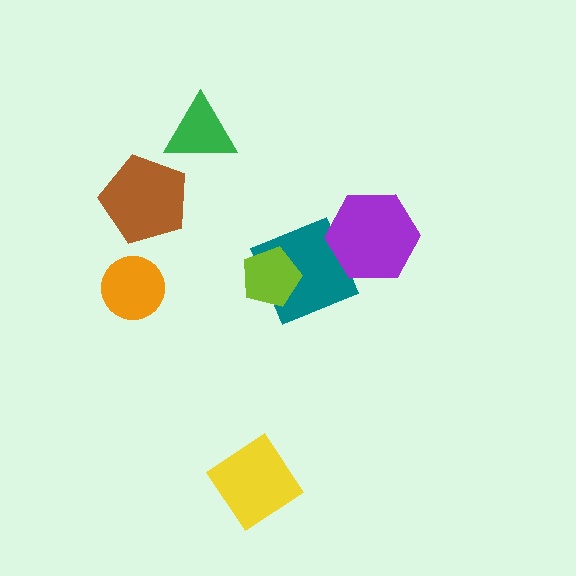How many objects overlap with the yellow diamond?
0 objects overlap with the yellow diamond.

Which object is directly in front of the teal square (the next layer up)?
The purple hexagon is directly in front of the teal square.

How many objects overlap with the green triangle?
0 objects overlap with the green triangle.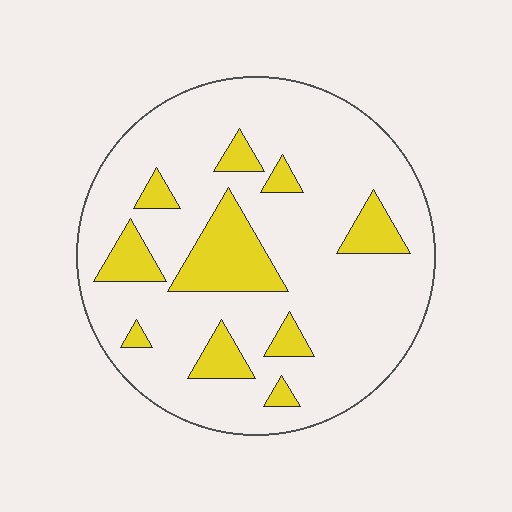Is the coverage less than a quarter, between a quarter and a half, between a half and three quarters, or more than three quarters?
Less than a quarter.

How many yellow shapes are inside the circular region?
10.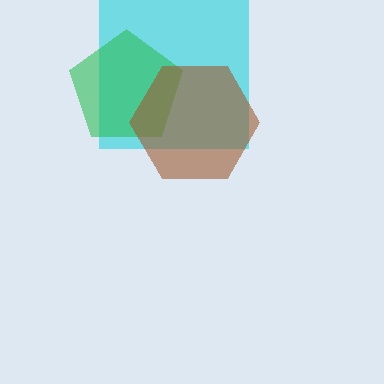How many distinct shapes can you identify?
There are 3 distinct shapes: a cyan square, a green pentagon, a brown hexagon.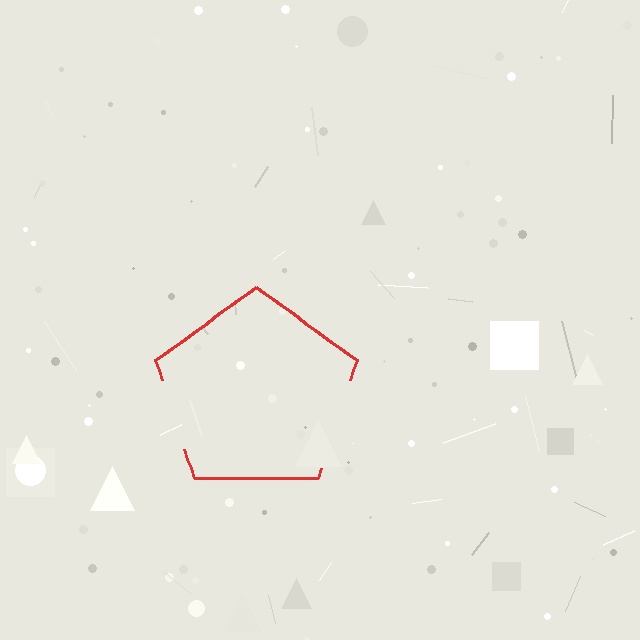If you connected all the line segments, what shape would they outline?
They would outline a pentagon.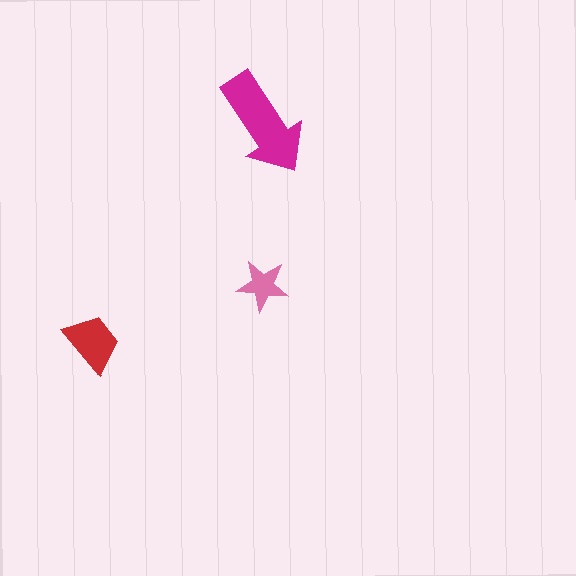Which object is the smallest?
The pink star.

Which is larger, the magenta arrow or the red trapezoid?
The magenta arrow.